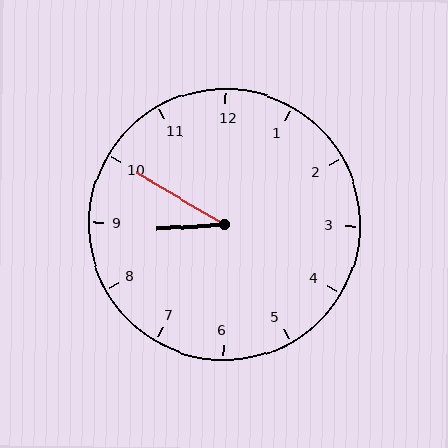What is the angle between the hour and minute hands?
Approximately 35 degrees.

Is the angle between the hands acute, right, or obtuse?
It is acute.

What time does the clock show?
8:50.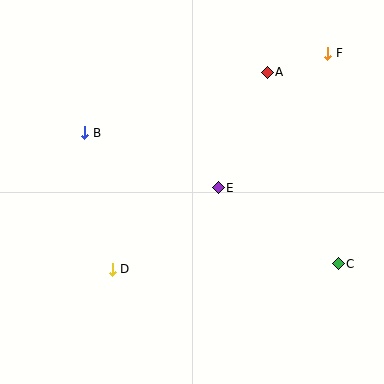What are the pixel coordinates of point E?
Point E is at (218, 188).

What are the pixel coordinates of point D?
Point D is at (112, 269).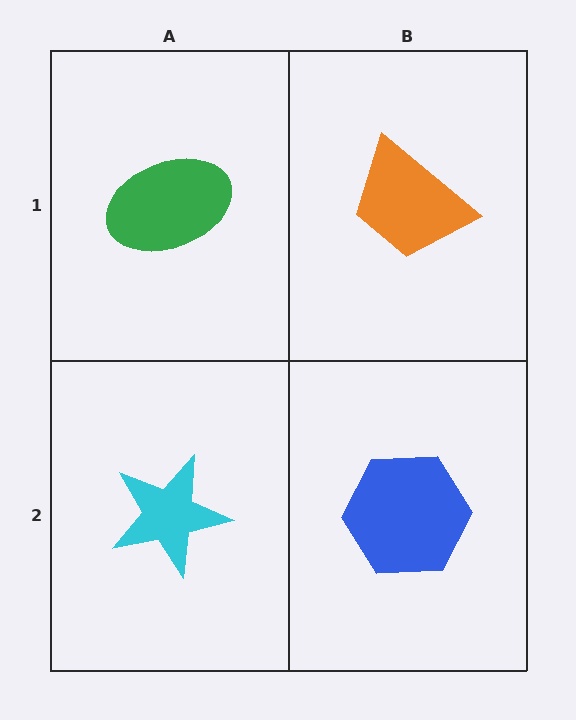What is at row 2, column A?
A cyan star.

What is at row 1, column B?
An orange trapezoid.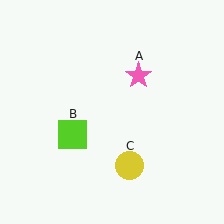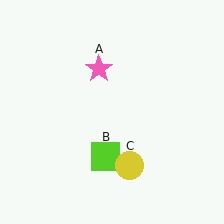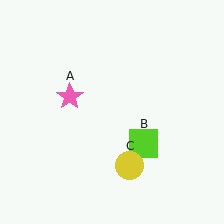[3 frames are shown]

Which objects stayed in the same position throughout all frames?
Yellow circle (object C) remained stationary.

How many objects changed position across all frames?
2 objects changed position: pink star (object A), lime square (object B).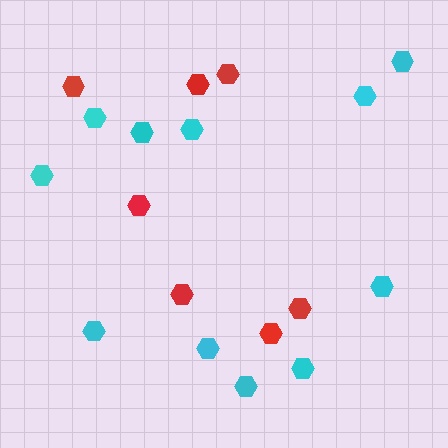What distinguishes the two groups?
There are 2 groups: one group of red hexagons (7) and one group of cyan hexagons (11).